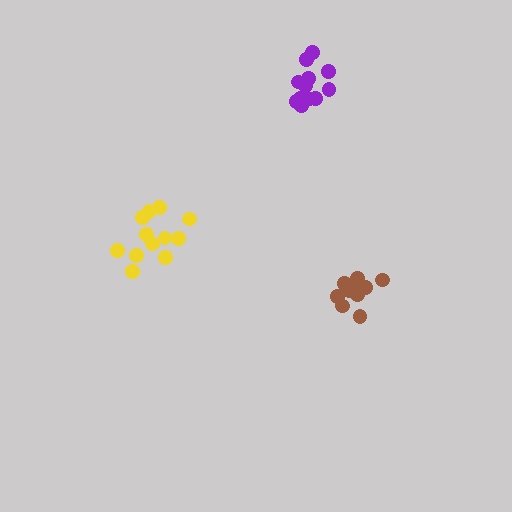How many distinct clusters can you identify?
There are 3 distinct clusters.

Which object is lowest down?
The brown cluster is bottommost.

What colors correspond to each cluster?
The clusters are colored: brown, yellow, purple.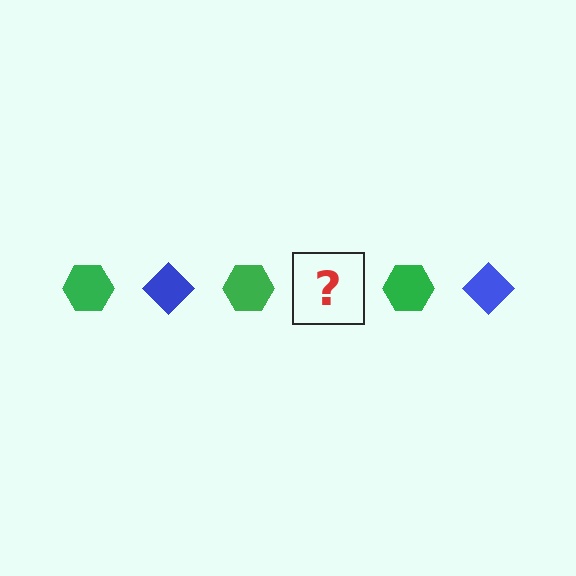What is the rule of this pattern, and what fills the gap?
The rule is that the pattern alternates between green hexagon and blue diamond. The gap should be filled with a blue diamond.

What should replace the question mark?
The question mark should be replaced with a blue diamond.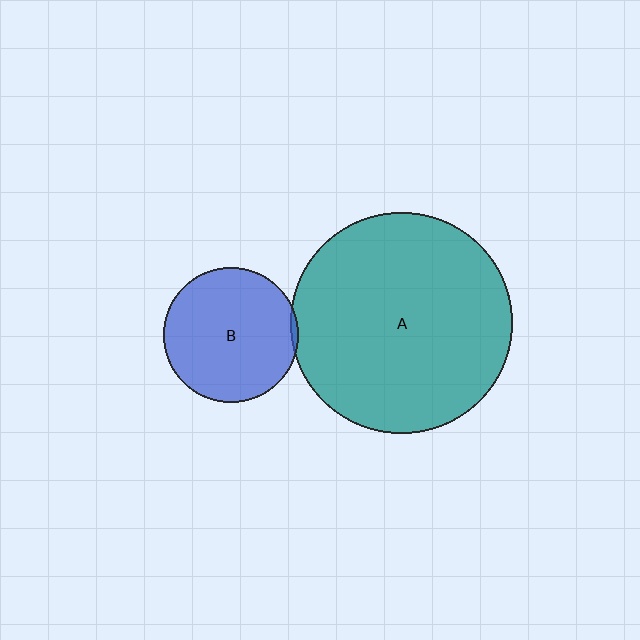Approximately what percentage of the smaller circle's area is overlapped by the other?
Approximately 5%.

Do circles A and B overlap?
Yes.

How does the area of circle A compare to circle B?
Approximately 2.7 times.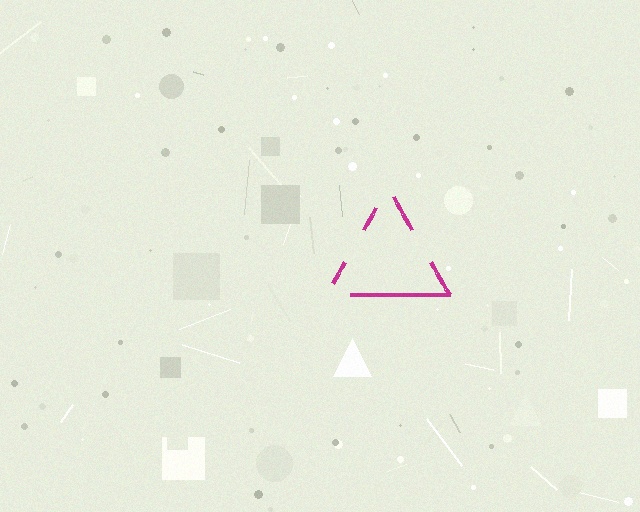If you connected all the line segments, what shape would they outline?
They would outline a triangle.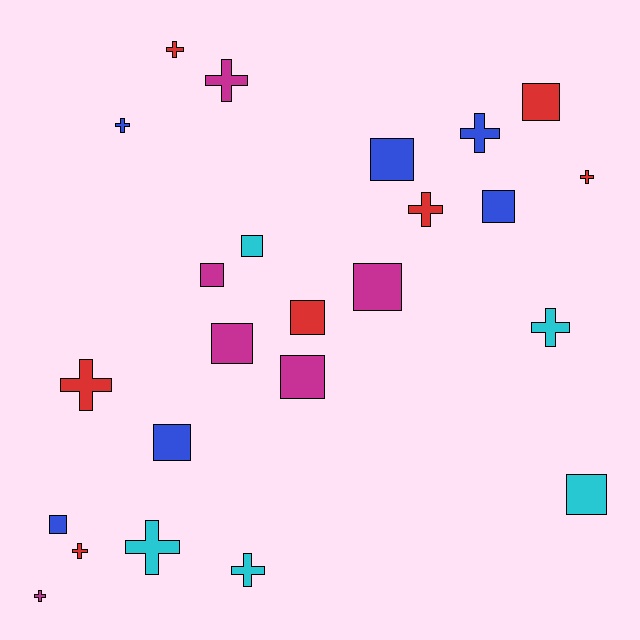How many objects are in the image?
There are 24 objects.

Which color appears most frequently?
Red, with 7 objects.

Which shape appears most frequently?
Square, with 12 objects.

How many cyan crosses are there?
There are 3 cyan crosses.